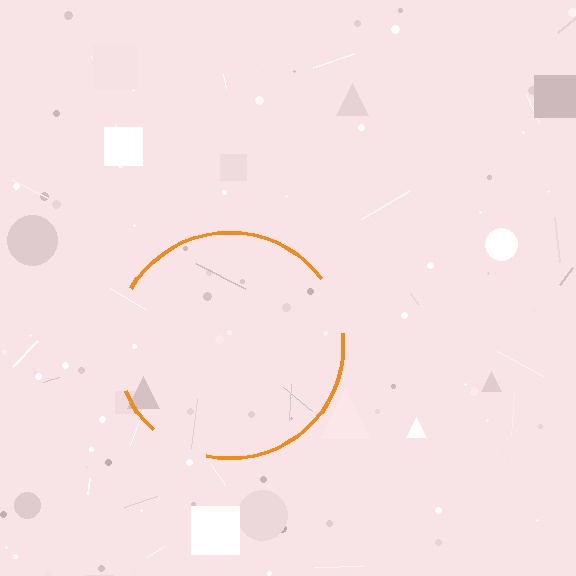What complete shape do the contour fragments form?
The contour fragments form a circle.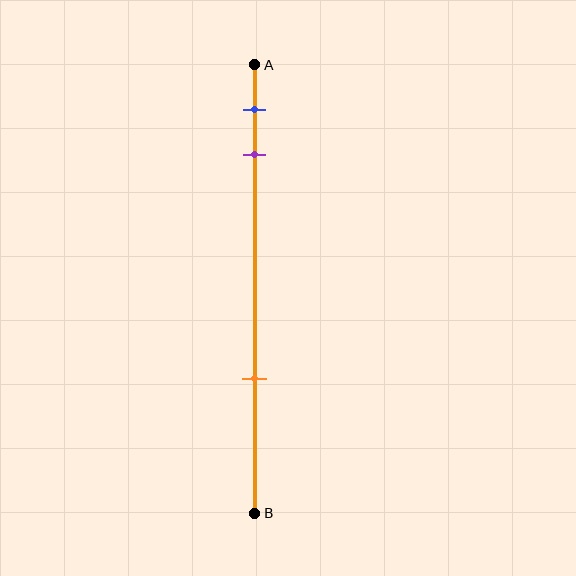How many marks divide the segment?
There are 3 marks dividing the segment.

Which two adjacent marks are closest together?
The blue and purple marks are the closest adjacent pair.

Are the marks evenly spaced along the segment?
No, the marks are not evenly spaced.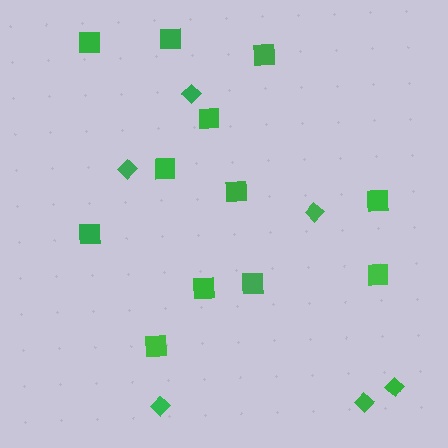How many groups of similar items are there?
There are 2 groups: one group of squares (12) and one group of diamonds (6).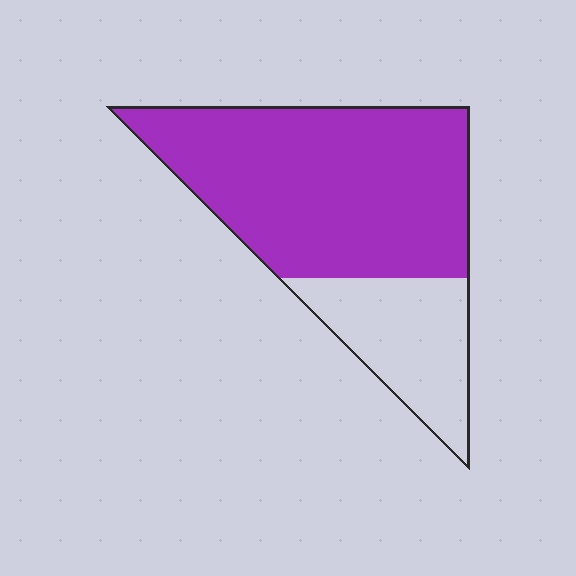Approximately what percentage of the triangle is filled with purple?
Approximately 70%.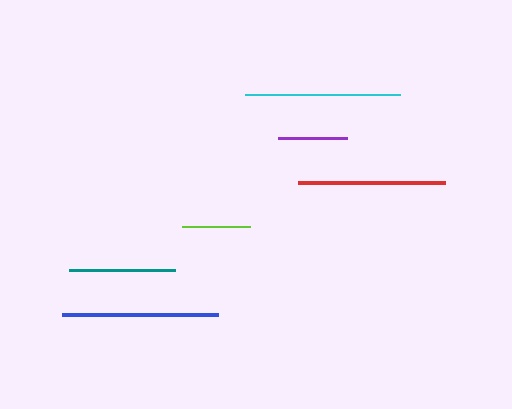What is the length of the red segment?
The red segment is approximately 147 pixels long.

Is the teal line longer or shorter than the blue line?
The blue line is longer than the teal line.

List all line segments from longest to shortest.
From longest to shortest: blue, cyan, red, teal, purple, lime.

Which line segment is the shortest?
The lime line is the shortest at approximately 68 pixels.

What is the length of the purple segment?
The purple segment is approximately 68 pixels long.